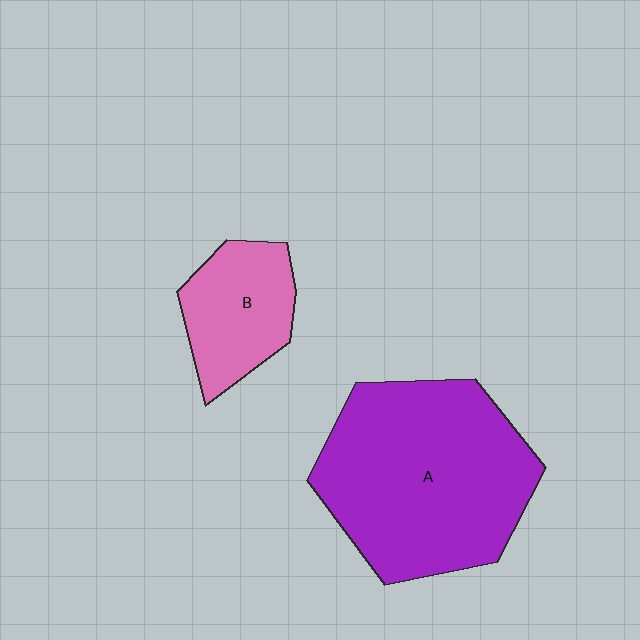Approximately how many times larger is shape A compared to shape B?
Approximately 2.6 times.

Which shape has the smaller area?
Shape B (pink).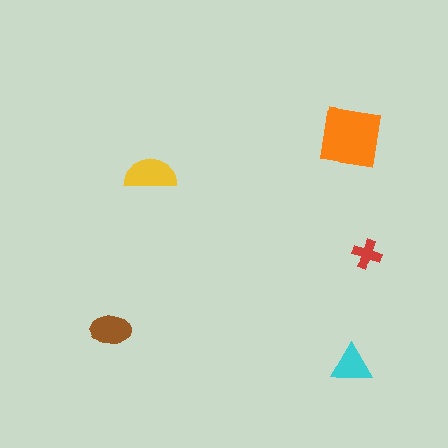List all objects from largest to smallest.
The orange square, the yellow semicircle, the brown ellipse, the cyan triangle, the red cross.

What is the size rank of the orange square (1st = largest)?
1st.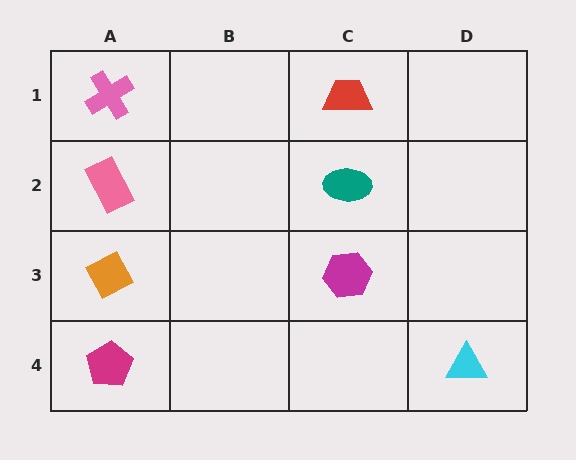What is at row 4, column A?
A magenta pentagon.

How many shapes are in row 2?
2 shapes.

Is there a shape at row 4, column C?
No, that cell is empty.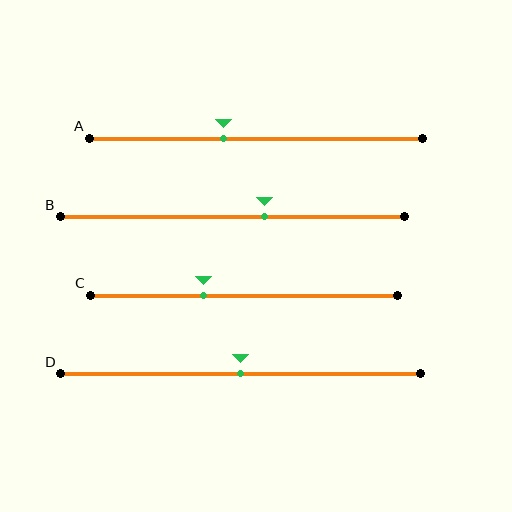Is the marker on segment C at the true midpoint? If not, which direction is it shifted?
No, the marker on segment C is shifted to the left by about 13% of the segment length.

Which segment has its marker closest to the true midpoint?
Segment D has its marker closest to the true midpoint.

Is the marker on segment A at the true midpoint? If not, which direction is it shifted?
No, the marker on segment A is shifted to the left by about 10% of the segment length.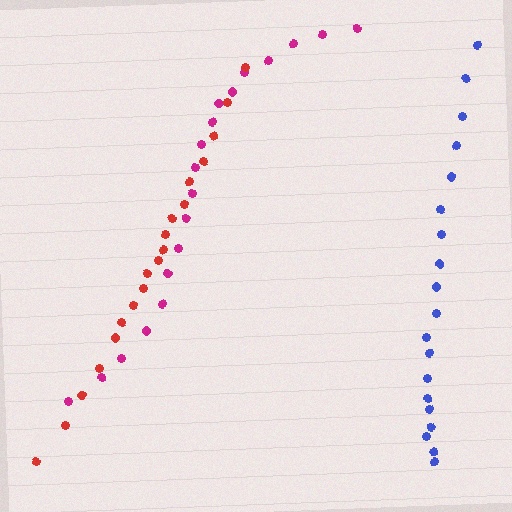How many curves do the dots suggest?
There are 3 distinct paths.